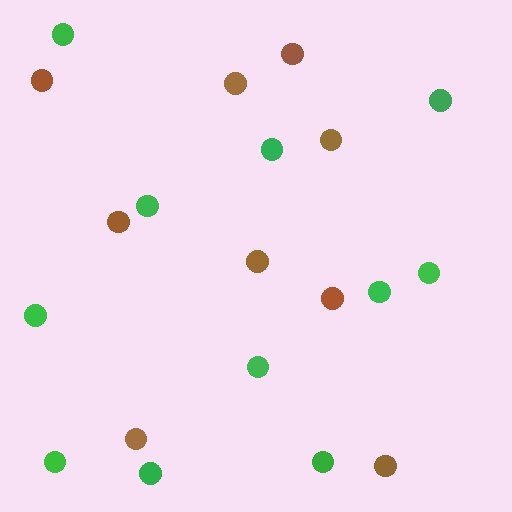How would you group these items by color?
There are 2 groups: one group of green circles (11) and one group of brown circles (9).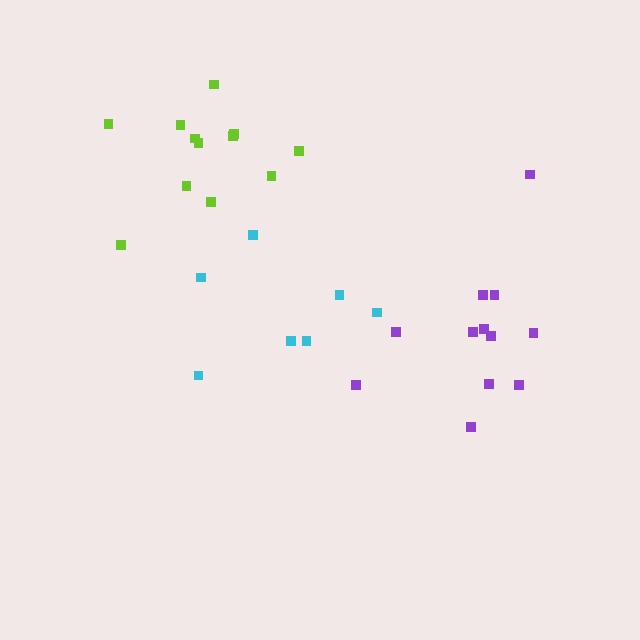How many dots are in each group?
Group 1: 12 dots, Group 2: 7 dots, Group 3: 12 dots (31 total).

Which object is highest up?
The lime cluster is topmost.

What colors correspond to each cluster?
The clusters are colored: lime, cyan, purple.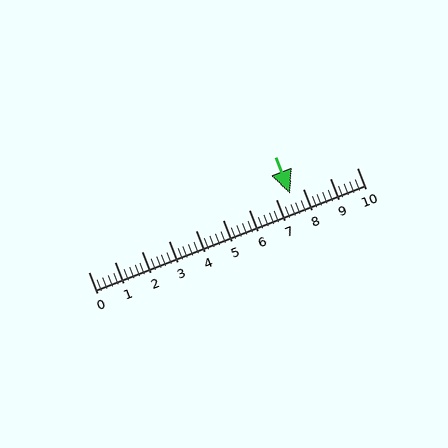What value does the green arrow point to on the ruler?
The green arrow points to approximately 7.5.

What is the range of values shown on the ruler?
The ruler shows values from 0 to 10.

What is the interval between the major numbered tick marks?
The major tick marks are spaced 1 units apart.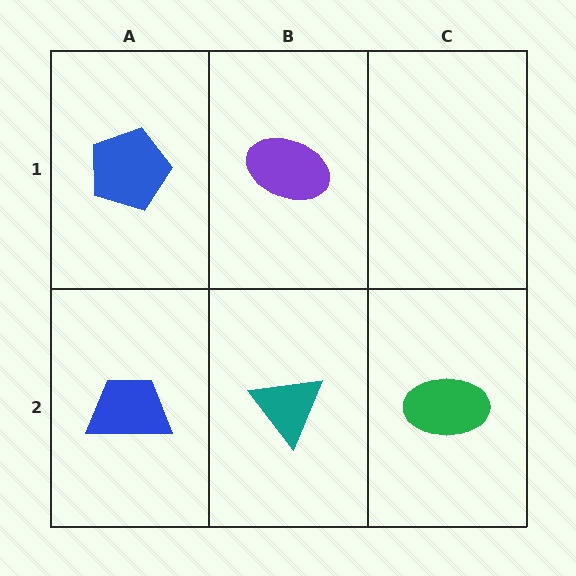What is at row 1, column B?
A purple ellipse.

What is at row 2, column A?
A blue trapezoid.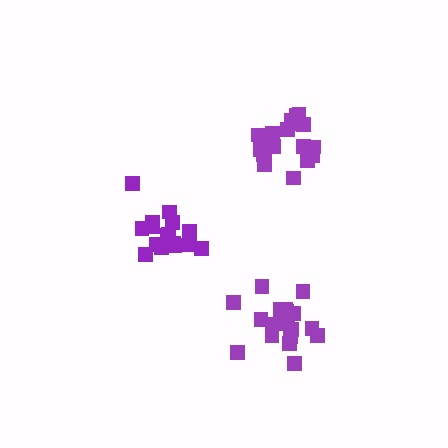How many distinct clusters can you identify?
There are 3 distinct clusters.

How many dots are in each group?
Group 1: 19 dots, Group 2: 17 dots, Group 3: 19 dots (55 total).